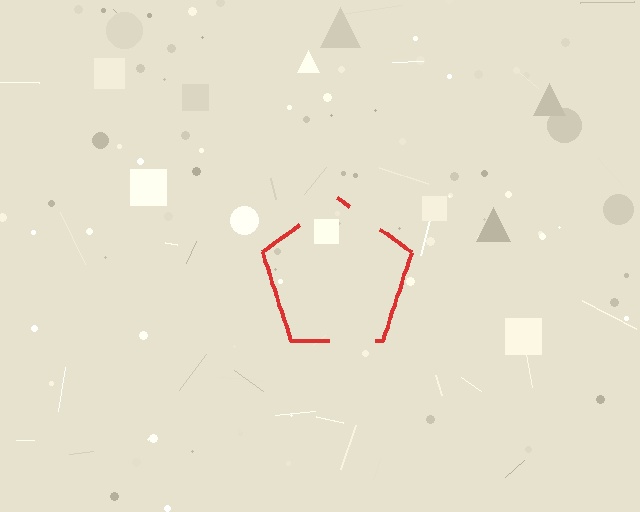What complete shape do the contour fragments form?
The contour fragments form a pentagon.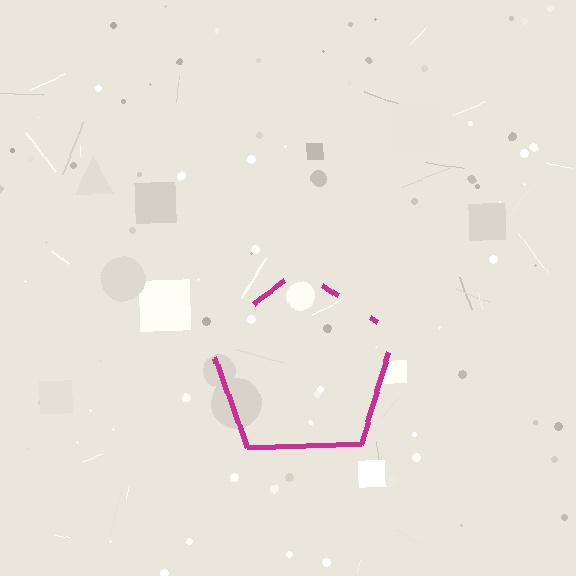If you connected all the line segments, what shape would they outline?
They would outline a pentagon.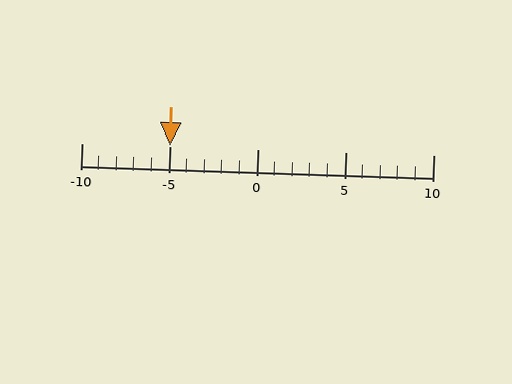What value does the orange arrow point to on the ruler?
The orange arrow points to approximately -5.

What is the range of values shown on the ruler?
The ruler shows values from -10 to 10.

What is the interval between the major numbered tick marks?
The major tick marks are spaced 5 units apart.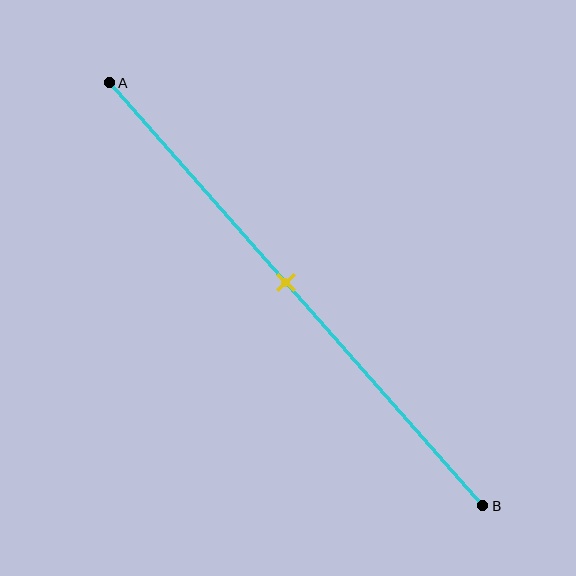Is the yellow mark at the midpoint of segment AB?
Yes, the mark is approximately at the midpoint.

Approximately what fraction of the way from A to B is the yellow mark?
The yellow mark is approximately 45% of the way from A to B.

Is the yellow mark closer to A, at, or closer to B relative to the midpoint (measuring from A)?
The yellow mark is approximately at the midpoint of segment AB.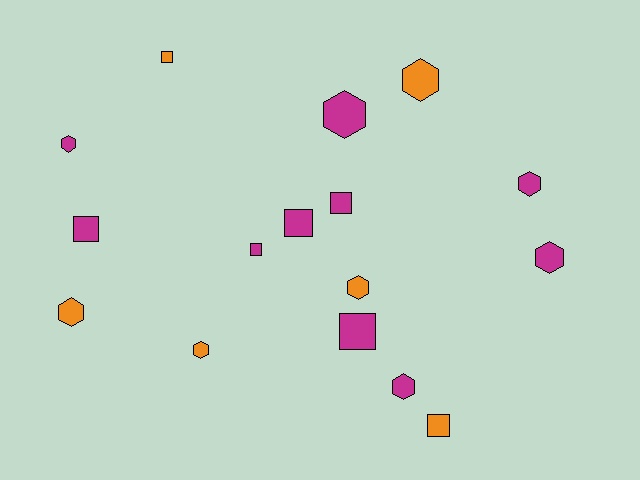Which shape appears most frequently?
Hexagon, with 9 objects.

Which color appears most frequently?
Magenta, with 10 objects.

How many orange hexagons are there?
There are 4 orange hexagons.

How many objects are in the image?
There are 16 objects.